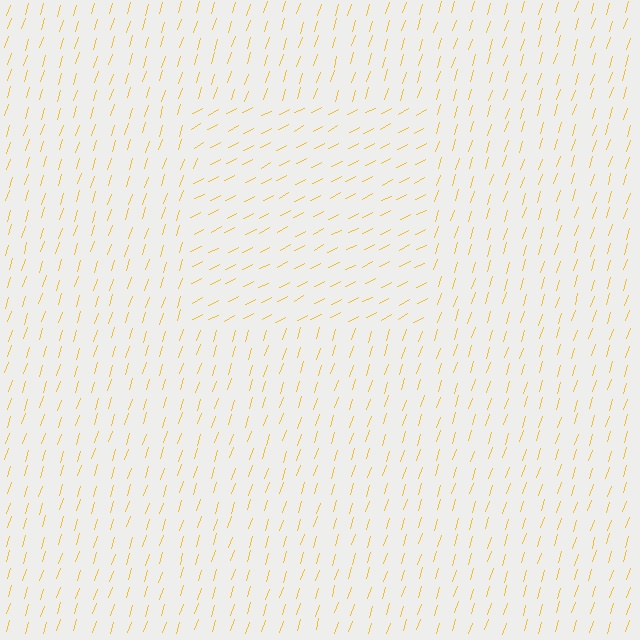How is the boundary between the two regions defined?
The boundary is defined purely by a change in line orientation (approximately 45 degrees difference). All lines are the same color and thickness.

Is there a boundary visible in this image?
Yes, there is a texture boundary formed by a change in line orientation.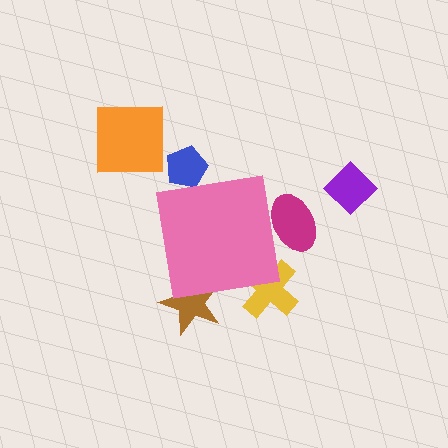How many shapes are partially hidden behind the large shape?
4 shapes are partially hidden.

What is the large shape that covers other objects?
A pink square.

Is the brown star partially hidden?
Yes, the brown star is partially hidden behind the pink square.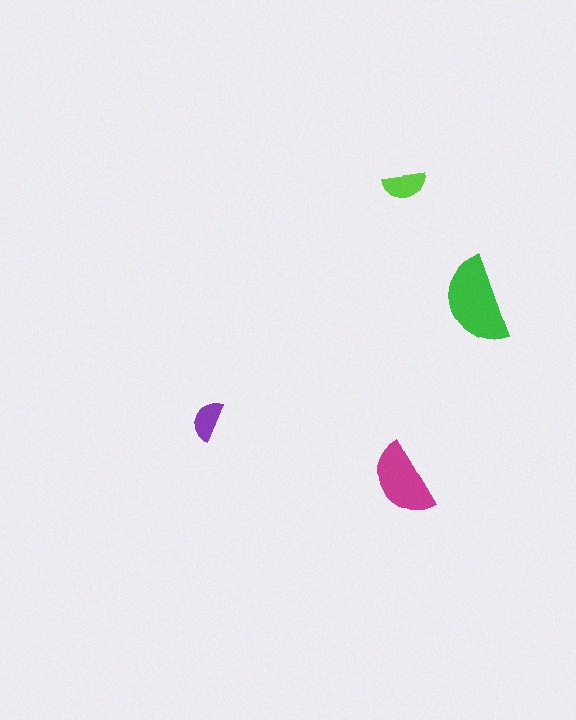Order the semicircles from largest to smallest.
the green one, the magenta one, the lime one, the purple one.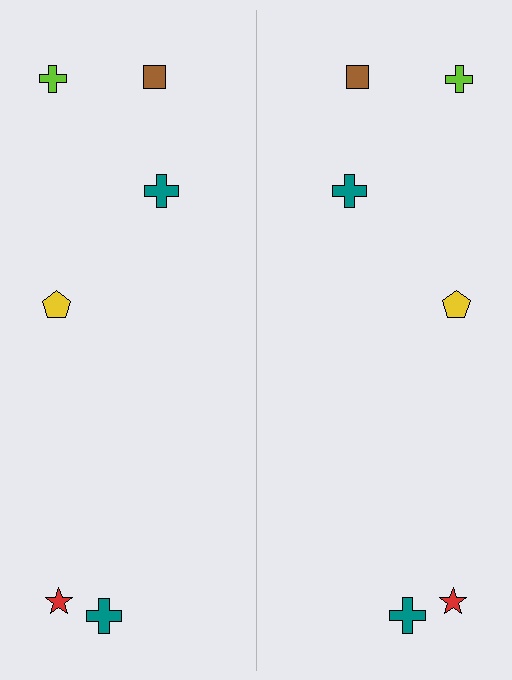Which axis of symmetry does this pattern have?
The pattern has a vertical axis of symmetry running through the center of the image.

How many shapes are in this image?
There are 12 shapes in this image.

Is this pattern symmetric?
Yes, this pattern has bilateral (reflection) symmetry.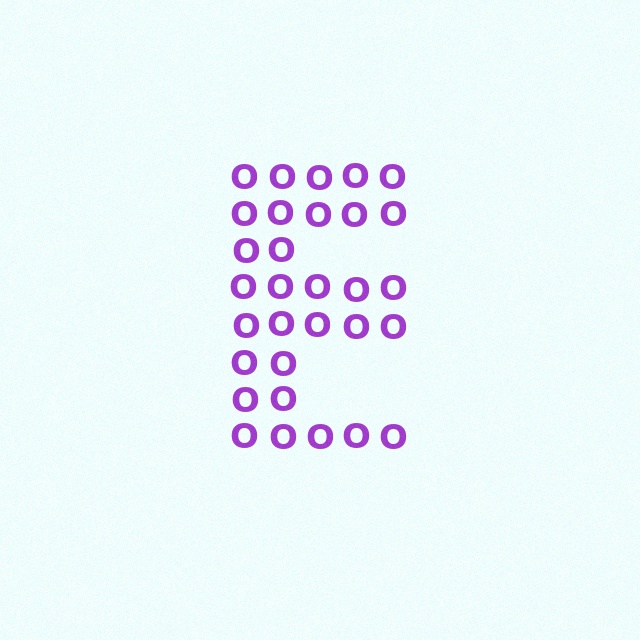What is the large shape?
The large shape is the letter E.